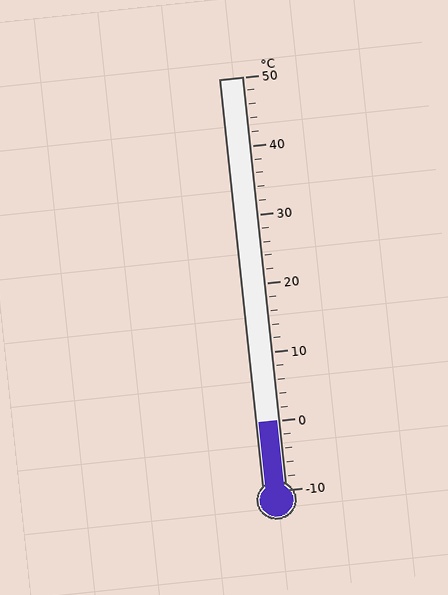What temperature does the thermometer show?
The thermometer shows approximately 0°C.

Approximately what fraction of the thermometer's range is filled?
The thermometer is filled to approximately 15% of its range.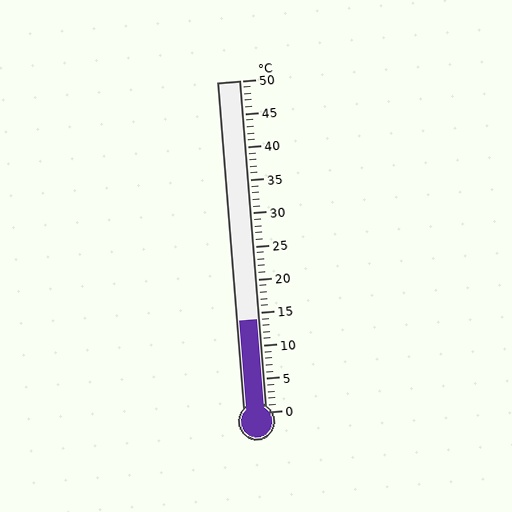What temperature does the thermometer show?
The thermometer shows approximately 14°C.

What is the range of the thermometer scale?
The thermometer scale ranges from 0°C to 50°C.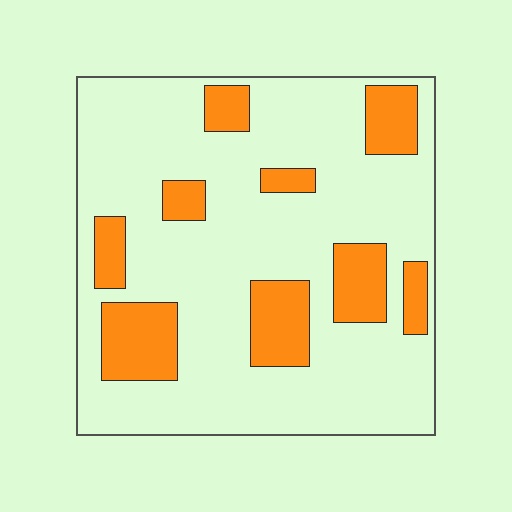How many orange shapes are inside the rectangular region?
9.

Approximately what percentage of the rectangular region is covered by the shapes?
Approximately 20%.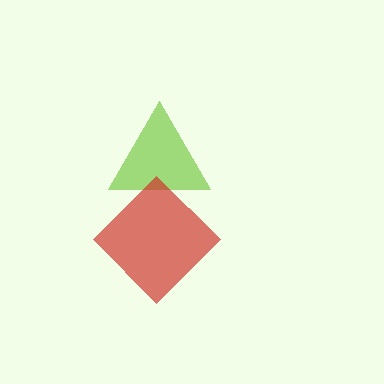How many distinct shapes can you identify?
There are 2 distinct shapes: a lime triangle, a red diamond.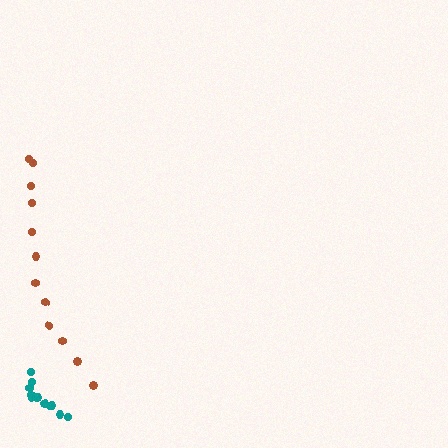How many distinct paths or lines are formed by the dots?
There are 2 distinct paths.